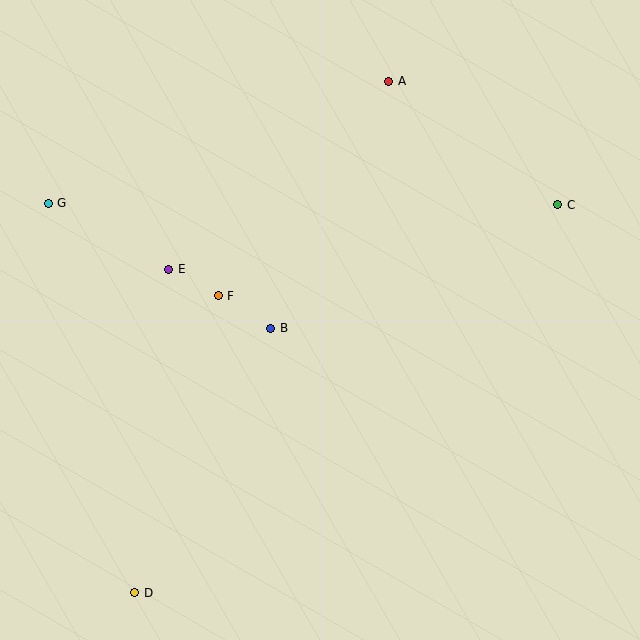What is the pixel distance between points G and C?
The distance between G and C is 510 pixels.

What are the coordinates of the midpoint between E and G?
The midpoint between E and G is at (108, 236).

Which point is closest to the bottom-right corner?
Point C is closest to the bottom-right corner.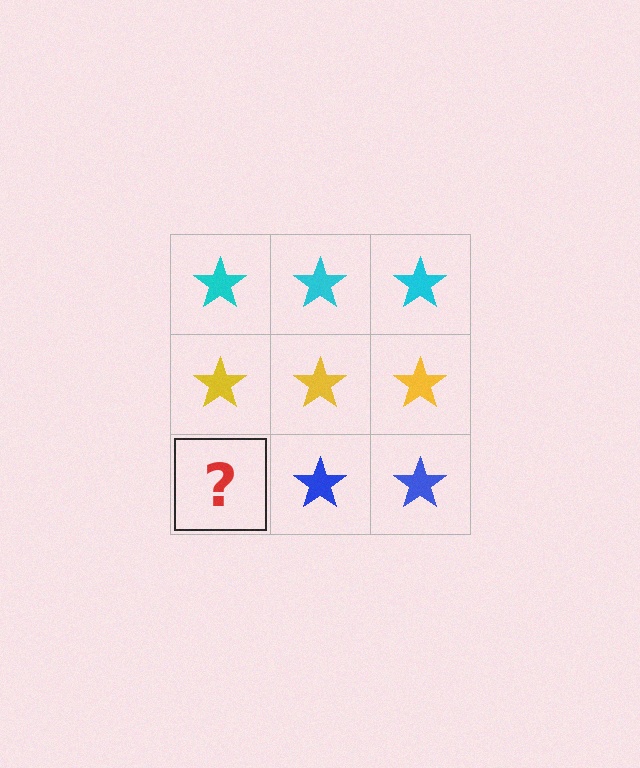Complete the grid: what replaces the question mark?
The question mark should be replaced with a blue star.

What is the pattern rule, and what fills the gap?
The rule is that each row has a consistent color. The gap should be filled with a blue star.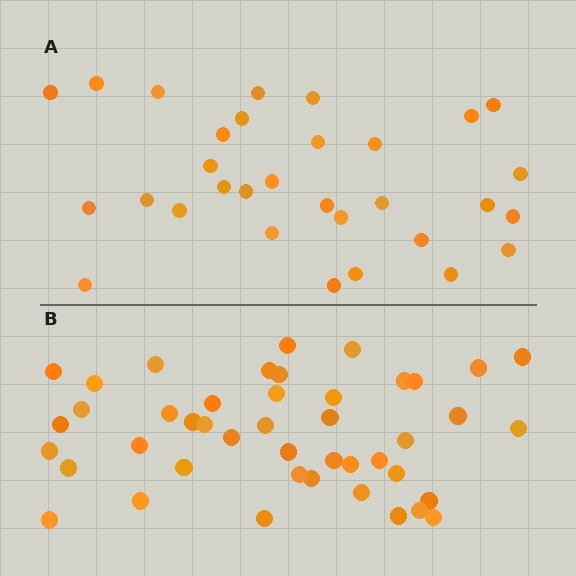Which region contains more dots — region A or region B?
Region B (the bottom region) has more dots.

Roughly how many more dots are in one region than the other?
Region B has approximately 15 more dots than region A.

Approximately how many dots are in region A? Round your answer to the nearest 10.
About 30 dots. (The exact count is 31, which rounds to 30.)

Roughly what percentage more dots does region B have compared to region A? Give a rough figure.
About 40% more.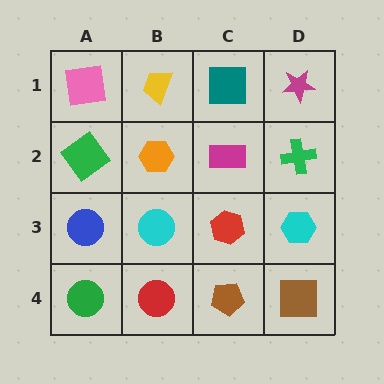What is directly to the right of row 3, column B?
A red hexagon.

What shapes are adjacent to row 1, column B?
An orange hexagon (row 2, column B), a pink square (row 1, column A), a teal square (row 1, column C).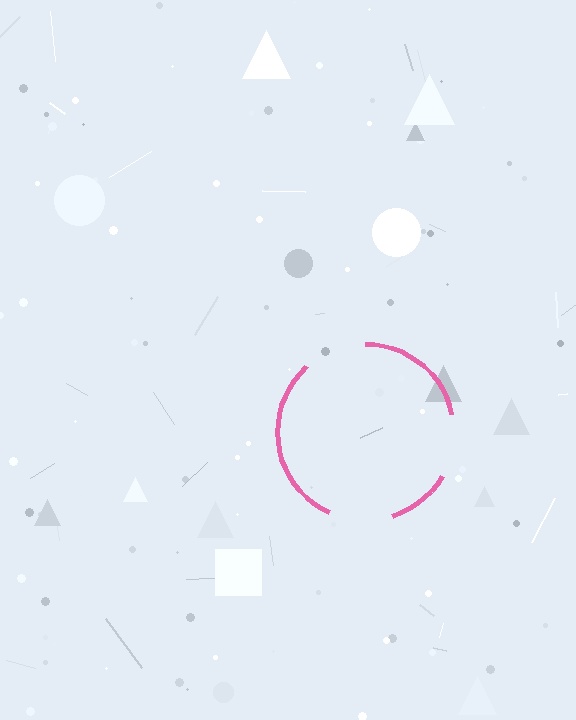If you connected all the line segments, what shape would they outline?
They would outline a circle.